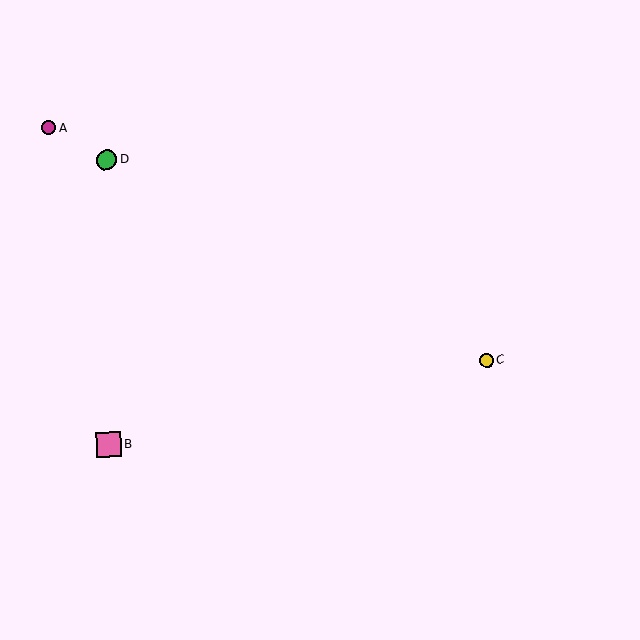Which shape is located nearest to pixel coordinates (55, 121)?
The magenta circle (labeled A) at (49, 128) is nearest to that location.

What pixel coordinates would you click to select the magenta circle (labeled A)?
Click at (49, 128) to select the magenta circle A.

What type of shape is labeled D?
Shape D is a green circle.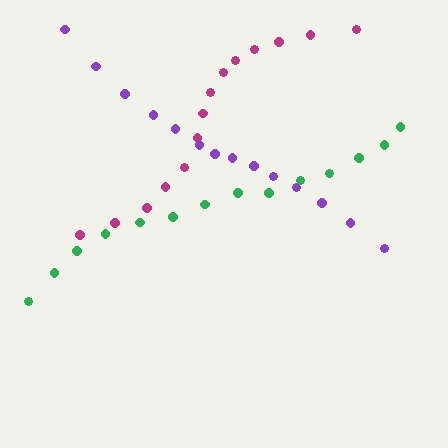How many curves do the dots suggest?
There are 3 distinct paths.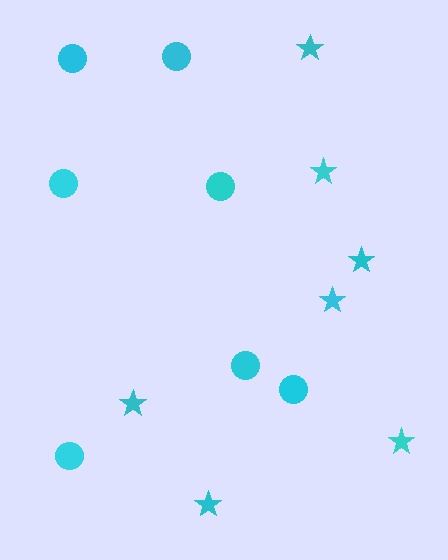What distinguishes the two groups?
There are 2 groups: one group of circles (7) and one group of stars (7).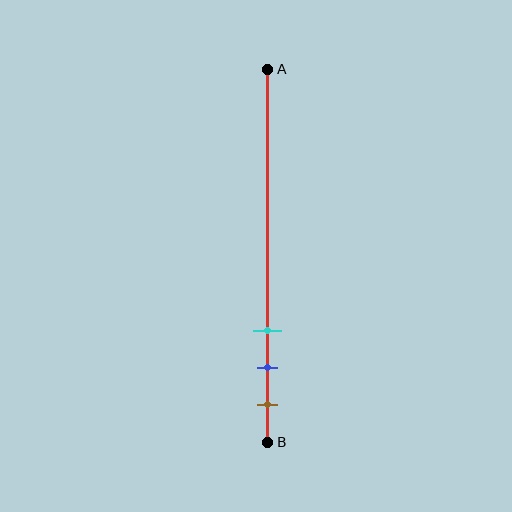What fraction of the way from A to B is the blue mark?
The blue mark is approximately 80% (0.8) of the way from A to B.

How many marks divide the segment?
There are 3 marks dividing the segment.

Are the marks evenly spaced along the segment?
Yes, the marks are approximately evenly spaced.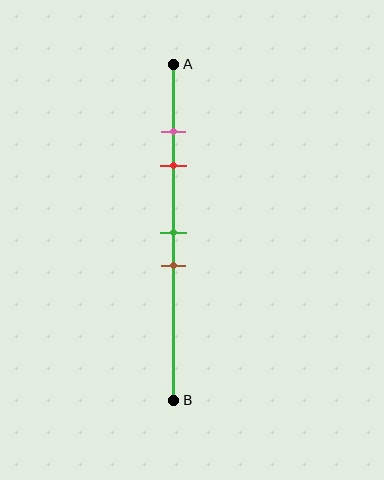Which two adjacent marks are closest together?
The pink and red marks are the closest adjacent pair.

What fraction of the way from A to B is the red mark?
The red mark is approximately 30% (0.3) of the way from A to B.